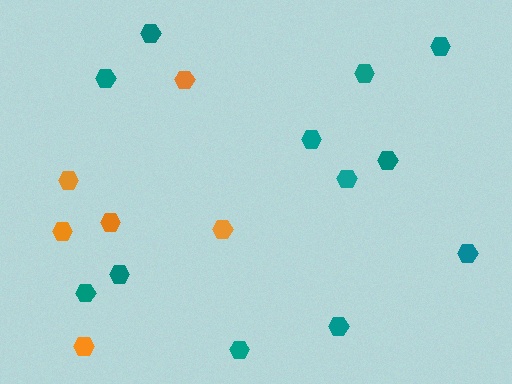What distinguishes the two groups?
There are 2 groups: one group of orange hexagons (6) and one group of teal hexagons (12).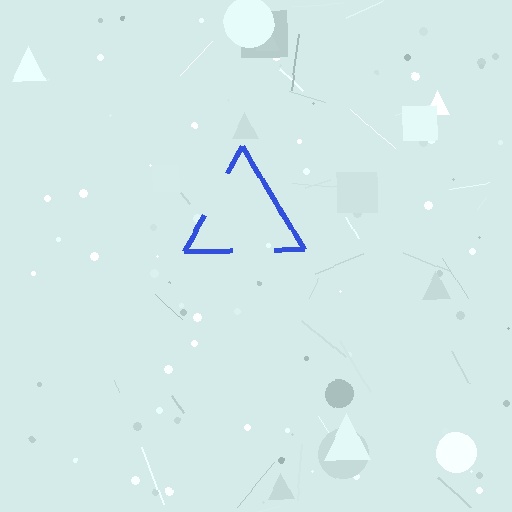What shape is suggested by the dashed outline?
The dashed outline suggests a triangle.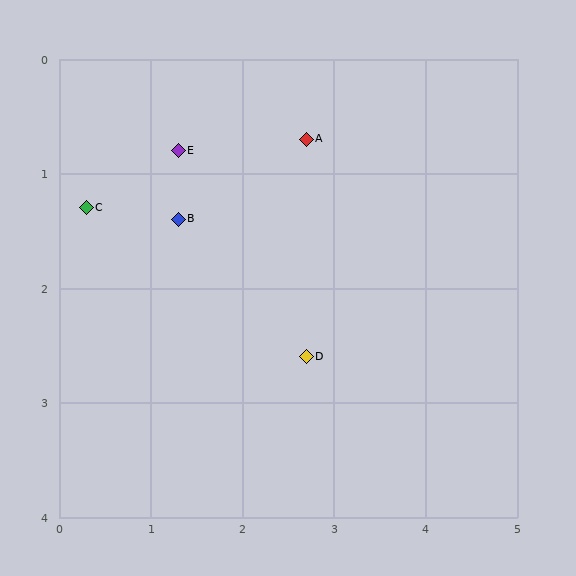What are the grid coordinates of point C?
Point C is at approximately (0.3, 1.3).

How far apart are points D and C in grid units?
Points D and C are about 2.7 grid units apart.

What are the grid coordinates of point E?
Point E is at approximately (1.3, 0.8).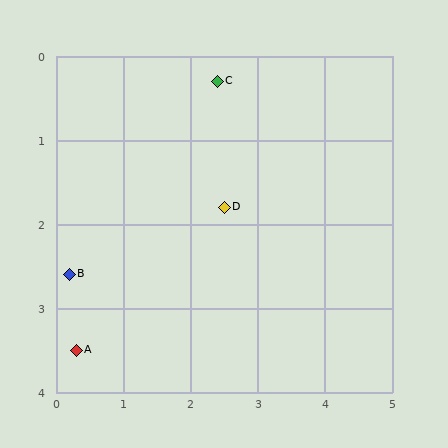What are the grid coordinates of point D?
Point D is at approximately (2.5, 1.8).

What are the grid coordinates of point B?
Point B is at approximately (0.2, 2.6).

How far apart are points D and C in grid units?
Points D and C are about 1.5 grid units apart.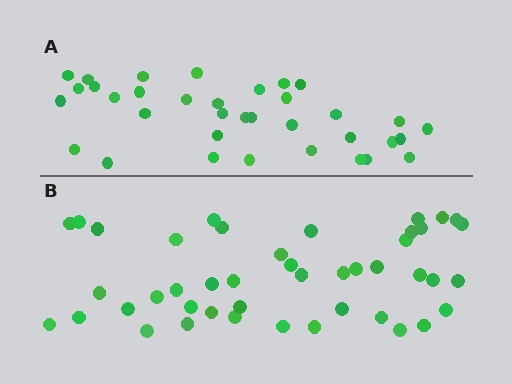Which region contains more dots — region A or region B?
Region B (the bottom region) has more dots.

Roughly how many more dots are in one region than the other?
Region B has roughly 8 or so more dots than region A.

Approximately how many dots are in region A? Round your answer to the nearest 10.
About 40 dots. (The exact count is 35, which rounds to 40.)